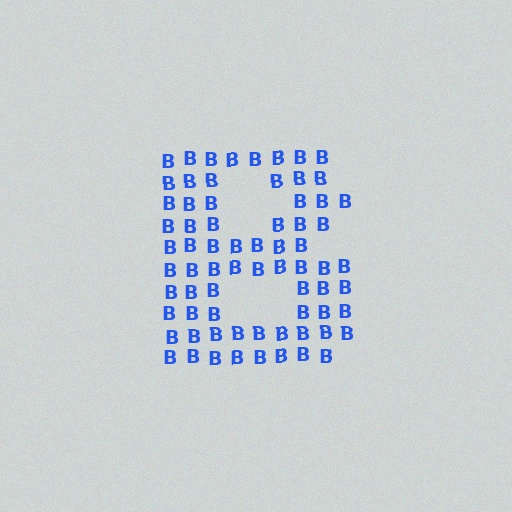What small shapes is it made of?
It is made of small letter B's.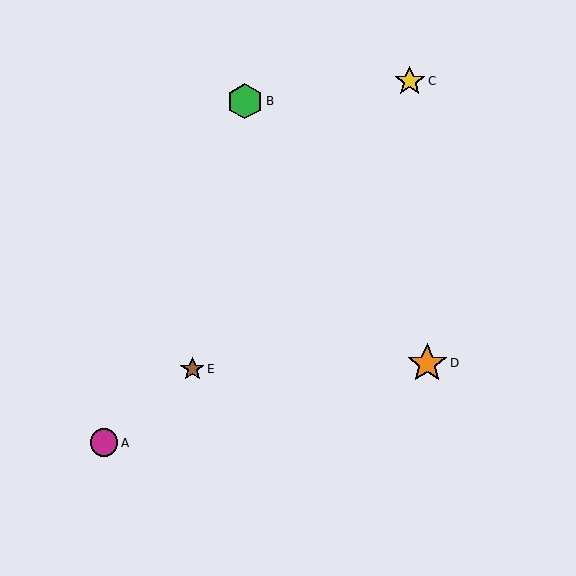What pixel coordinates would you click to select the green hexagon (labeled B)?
Click at (245, 101) to select the green hexagon B.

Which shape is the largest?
The orange star (labeled D) is the largest.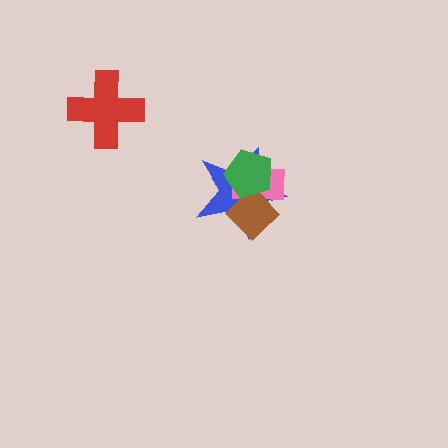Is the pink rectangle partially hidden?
Yes, it is partially covered by another shape.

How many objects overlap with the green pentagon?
3 objects overlap with the green pentagon.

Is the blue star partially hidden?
Yes, it is partially covered by another shape.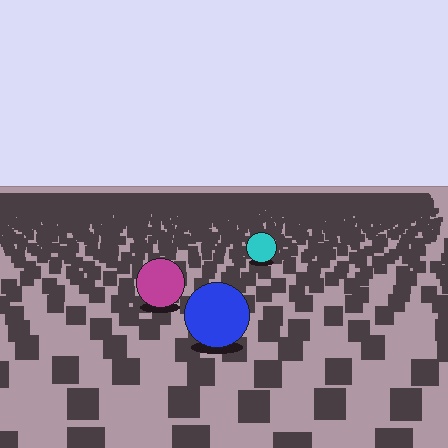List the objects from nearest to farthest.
From nearest to farthest: the blue circle, the magenta circle, the cyan circle.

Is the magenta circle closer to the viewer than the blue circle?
No. The blue circle is closer — you can tell from the texture gradient: the ground texture is coarser near it.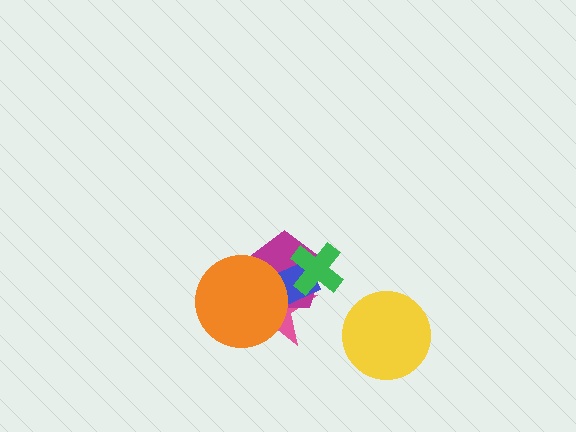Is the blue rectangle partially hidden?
Yes, it is partially covered by another shape.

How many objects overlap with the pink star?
4 objects overlap with the pink star.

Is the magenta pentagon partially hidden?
Yes, it is partially covered by another shape.